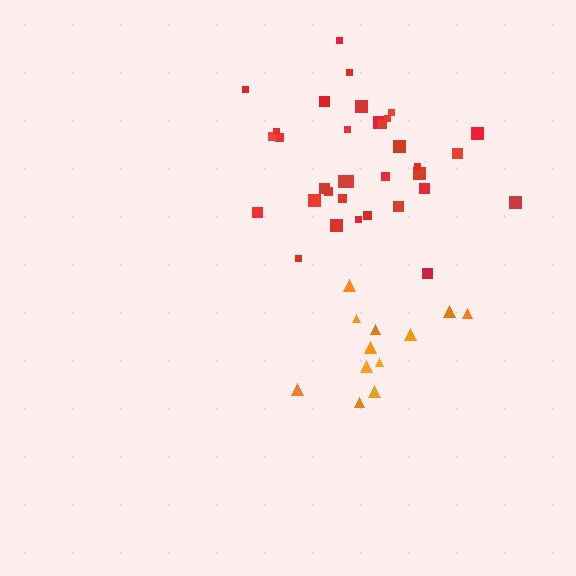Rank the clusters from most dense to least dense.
red, orange.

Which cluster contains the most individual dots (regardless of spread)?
Red (34).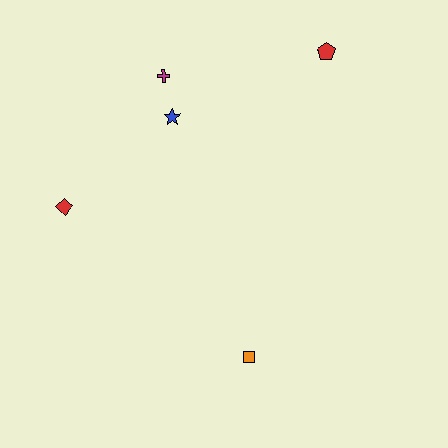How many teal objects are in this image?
There are no teal objects.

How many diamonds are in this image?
There is 1 diamond.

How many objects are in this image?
There are 5 objects.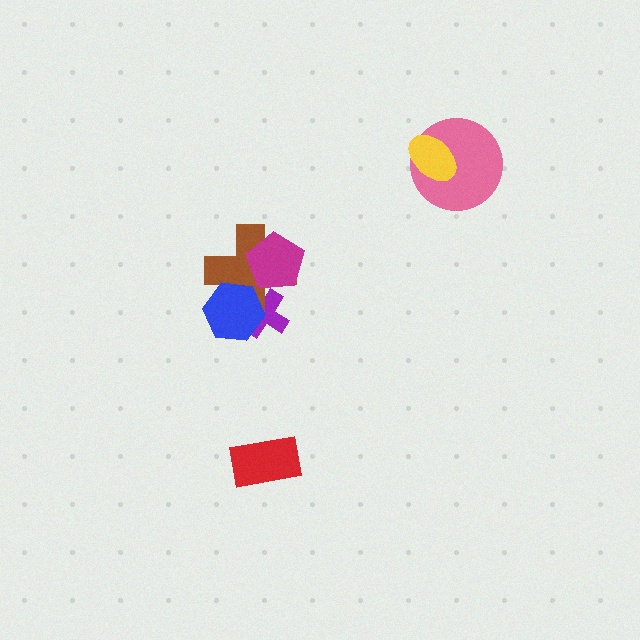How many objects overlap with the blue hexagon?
2 objects overlap with the blue hexagon.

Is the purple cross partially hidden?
Yes, it is partially covered by another shape.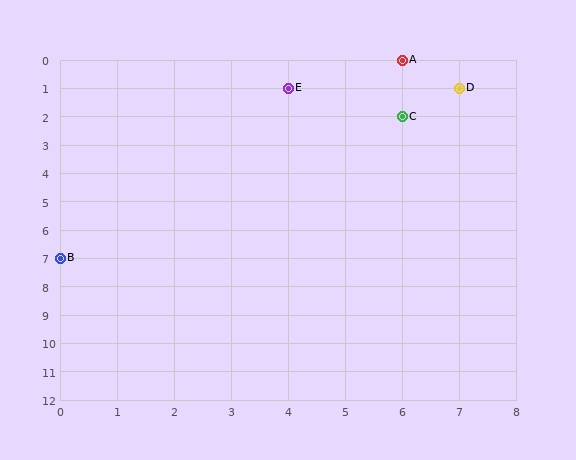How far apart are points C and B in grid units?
Points C and B are 6 columns and 5 rows apart (about 7.8 grid units diagonally).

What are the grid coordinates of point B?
Point B is at grid coordinates (0, 7).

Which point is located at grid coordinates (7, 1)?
Point D is at (7, 1).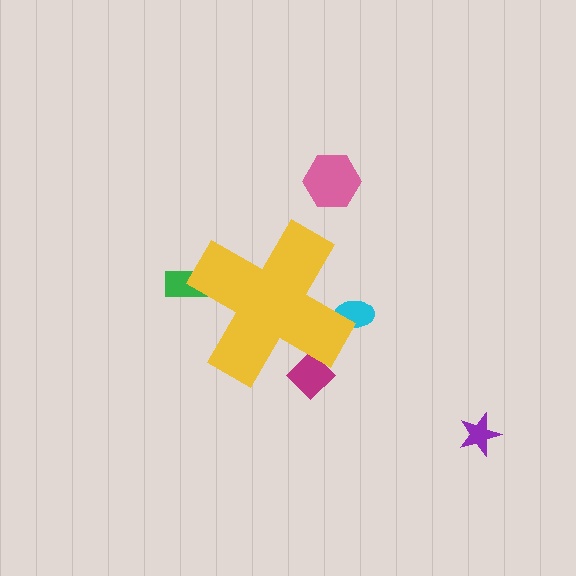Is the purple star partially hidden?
No, the purple star is fully visible.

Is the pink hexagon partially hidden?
No, the pink hexagon is fully visible.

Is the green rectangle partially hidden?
Yes, the green rectangle is partially hidden behind the yellow cross.